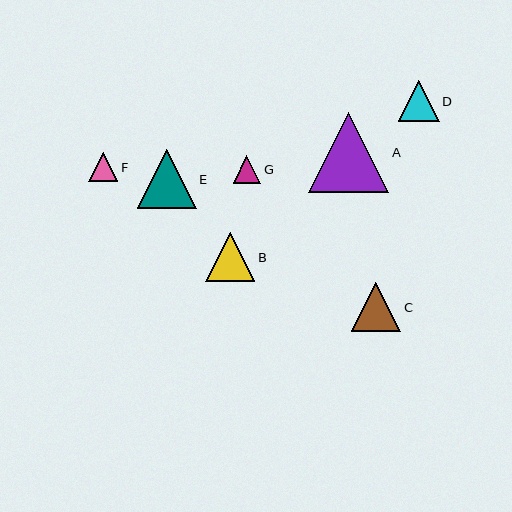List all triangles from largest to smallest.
From largest to smallest: A, E, C, B, D, F, G.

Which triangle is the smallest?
Triangle G is the smallest with a size of approximately 28 pixels.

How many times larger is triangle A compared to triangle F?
Triangle A is approximately 2.8 times the size of triangle F.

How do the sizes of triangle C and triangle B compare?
Triangle C and triangle B are approximately the same size.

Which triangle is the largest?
Triangle A is the largest with a size of approximately 80 pixels.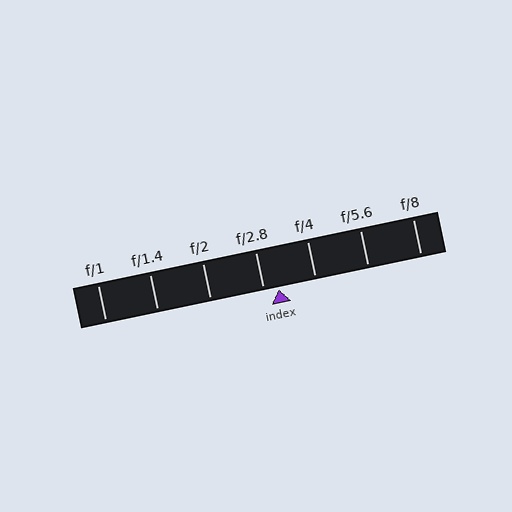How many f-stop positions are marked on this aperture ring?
There are 7 f-stop positions marked.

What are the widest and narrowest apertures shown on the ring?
The widest aperture shown is f/1 and the narrowest is f/8.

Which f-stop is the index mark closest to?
The index mark is closest to f/2.8.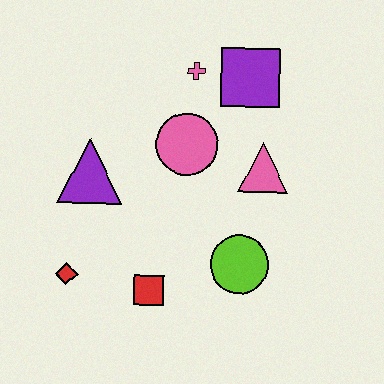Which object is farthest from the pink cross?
The red diamond is farthest from the pink cross.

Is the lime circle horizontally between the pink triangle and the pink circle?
Yes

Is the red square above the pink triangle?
No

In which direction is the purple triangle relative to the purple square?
The purple triangle is to the left of the purple square.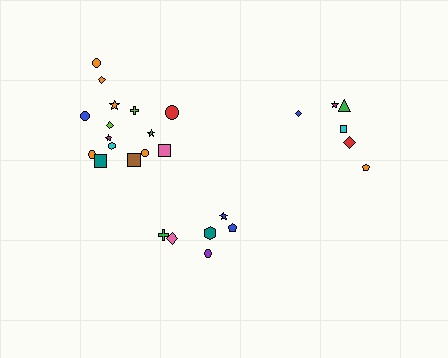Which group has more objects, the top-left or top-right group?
The top-left group.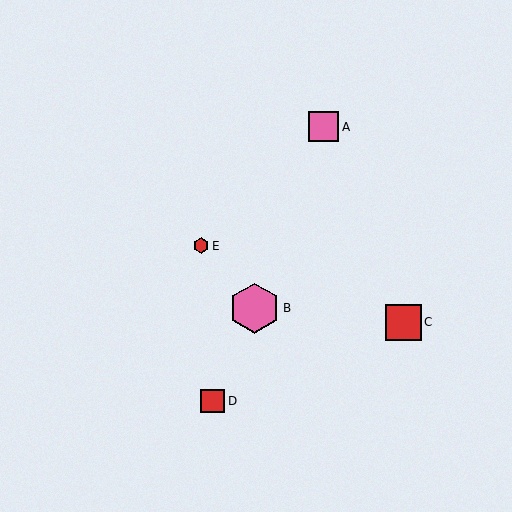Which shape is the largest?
The pink hexagon (labeled B) is the largest.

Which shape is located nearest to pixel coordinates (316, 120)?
The pink square (labeled A) at (324, 127) is nearest to that location.